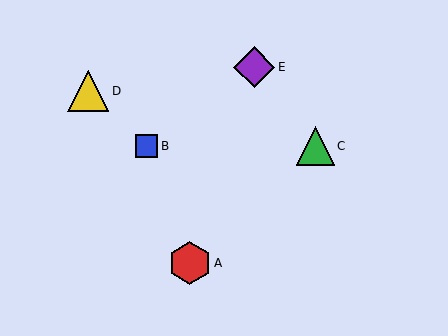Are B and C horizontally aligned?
Yes, both are at y≈146.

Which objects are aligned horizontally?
Objects B, C are aligned horizontally.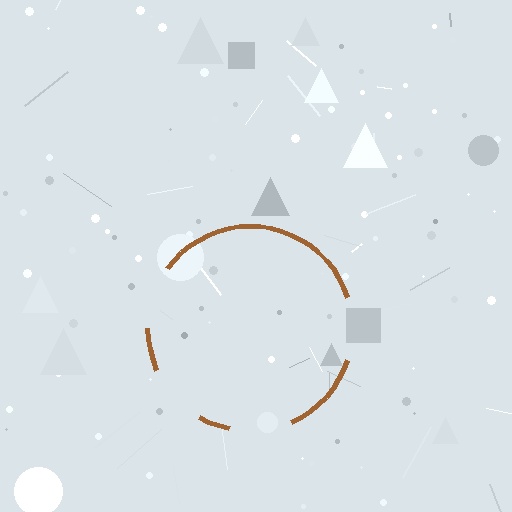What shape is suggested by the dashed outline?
The dashed outline suggests a circle.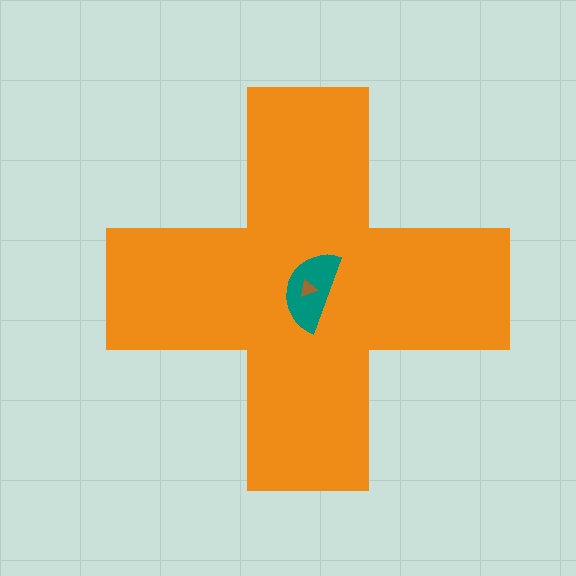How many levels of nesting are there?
3.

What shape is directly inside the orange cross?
The teal semicircle.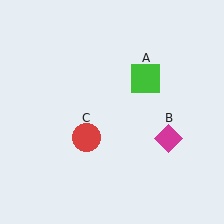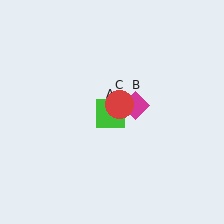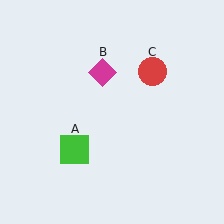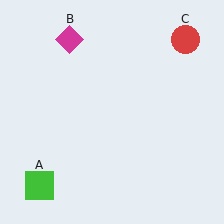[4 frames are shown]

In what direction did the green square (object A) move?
The green square (object A) moved down and to the left.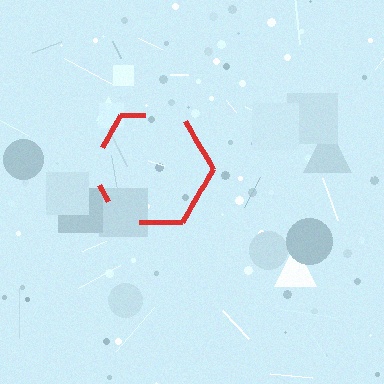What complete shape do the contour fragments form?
The contour fragments form a hexagon.